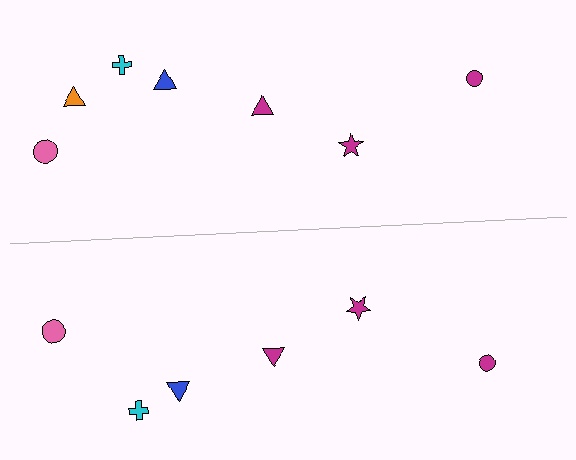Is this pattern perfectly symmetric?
No, the pattern is not perfectly symmetric. A orange triangle is missing from the bottom side.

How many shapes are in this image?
There are 13 shapes in this image.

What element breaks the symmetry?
A orange triangle is missing from the bottom side.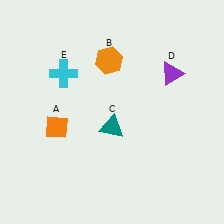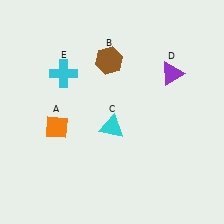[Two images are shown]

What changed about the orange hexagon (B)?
In Image 1, B is orange. In Image 2, it changed to brown.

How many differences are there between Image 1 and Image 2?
There are 2 differences between the two images.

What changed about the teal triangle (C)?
In Image 1, C is teal. In Image 2, it changed to cyan.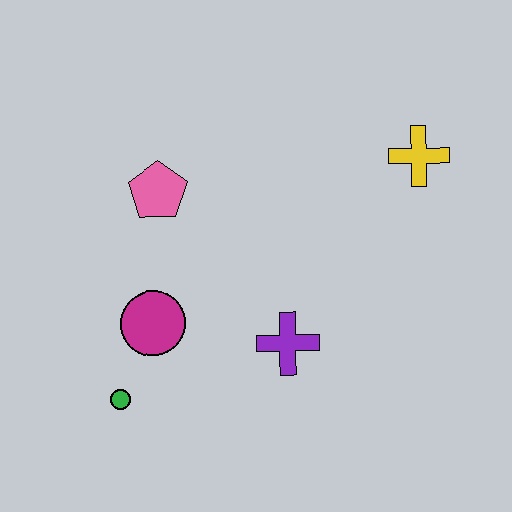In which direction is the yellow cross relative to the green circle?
The yellow cross is to the right of the green circle.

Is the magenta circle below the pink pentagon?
Yes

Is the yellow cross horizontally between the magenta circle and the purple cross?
No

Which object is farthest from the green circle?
The yellow cross is farthest from the green circle.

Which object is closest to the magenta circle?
The green circle is closest to the magenta circle.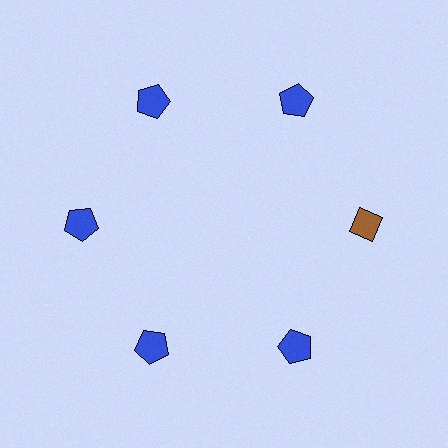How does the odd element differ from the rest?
It differs in both color (brown instead of blue) and shape (diamond instead of pentagon).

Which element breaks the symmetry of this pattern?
The brown diamond at roughly the 3 o'clock position breaks the symmetry. All other shapes are blue pentagons.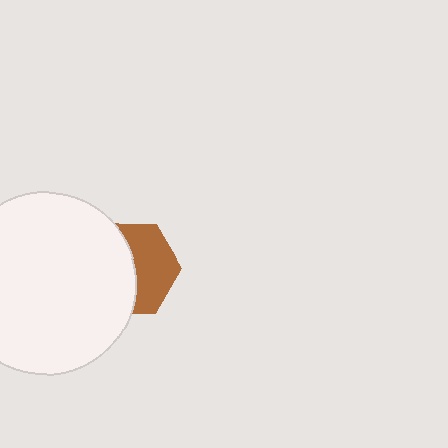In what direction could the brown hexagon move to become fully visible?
The brown hexagon could move right. That would shift it out from behind the white circle entirely.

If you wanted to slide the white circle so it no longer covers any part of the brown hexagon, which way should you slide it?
Slide it left — that is the most direct way to separate the two shapes.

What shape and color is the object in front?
The object in front is a white circle.